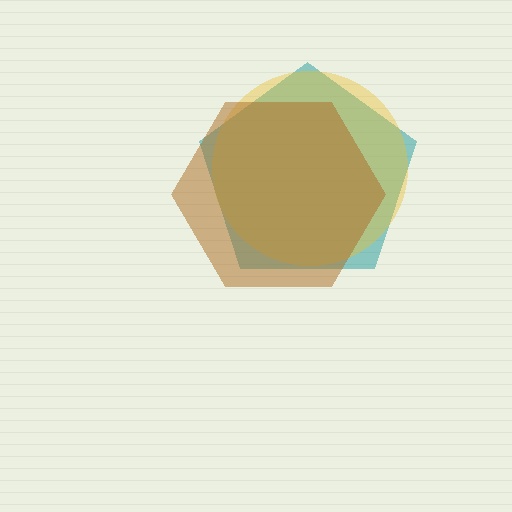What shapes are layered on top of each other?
The layered shapes are: a teal pentagon, a yellow circle, a brown hexagon.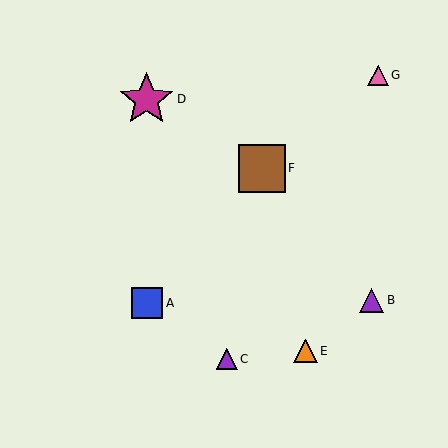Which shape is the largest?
The magenta star (labeled D) is the largest.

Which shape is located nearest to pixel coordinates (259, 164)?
The brown square (labeled F) at (262, 168) is nearest to that location.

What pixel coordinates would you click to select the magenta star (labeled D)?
Click at (146, 99) to select the magenta star D.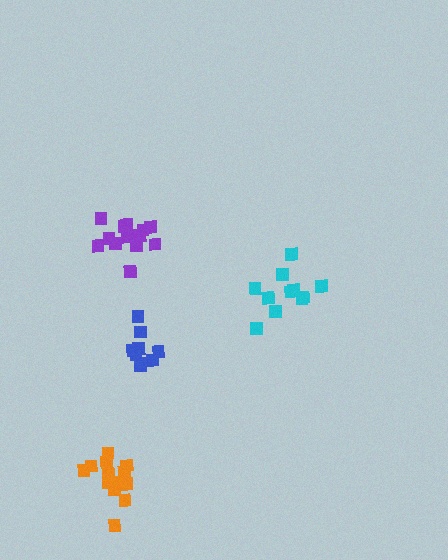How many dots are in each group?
Group 1: 13 dots, Group 2: 9 dots, Group 3: 11 dots, Group 4: 13 dots (46 total).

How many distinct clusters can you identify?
There are 4 distinct clusters.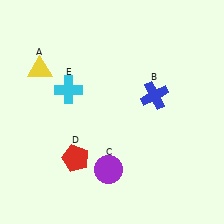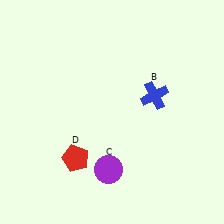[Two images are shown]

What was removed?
The yellow triangle (A), the cyan cross (E) were removed in Image 2.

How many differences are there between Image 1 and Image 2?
There are 2 differences between the two images.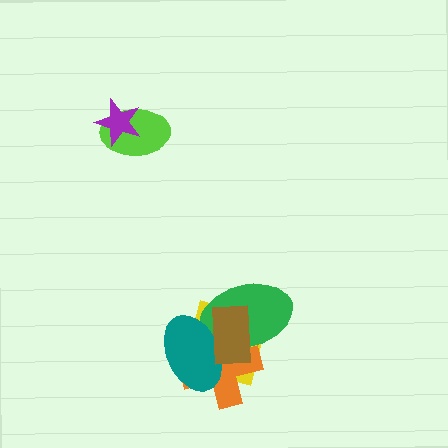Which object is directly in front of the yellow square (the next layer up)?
The orange cross is directly in front of the yellow square.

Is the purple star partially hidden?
No, no other shape covers it.